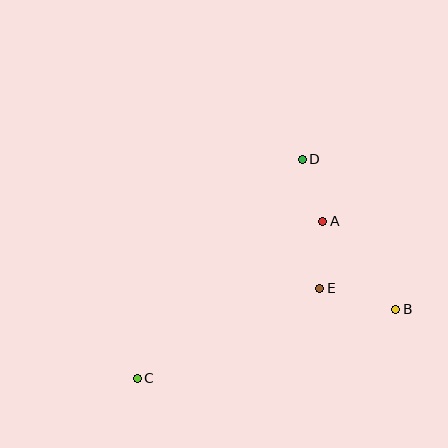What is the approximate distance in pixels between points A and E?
The distance between A and E is approximately 67 pixels.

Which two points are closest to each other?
Points A and D are closest to each other.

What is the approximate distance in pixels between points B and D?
The distance between B and D is approximately 176 pixels.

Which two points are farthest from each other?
Points C and D are farthest from each other.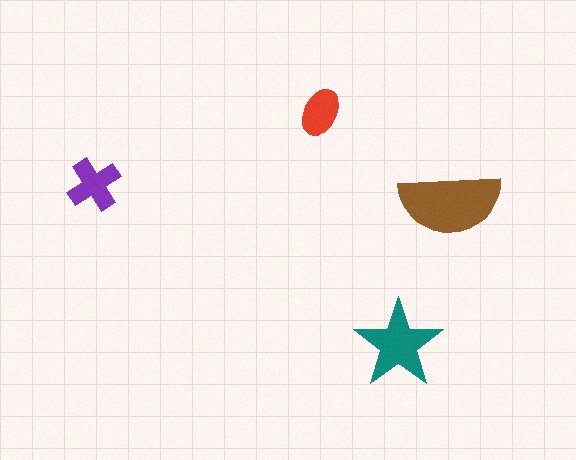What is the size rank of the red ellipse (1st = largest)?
4th.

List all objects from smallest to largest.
The red ellipse, the purple cross, the teal star, the brown semicircle.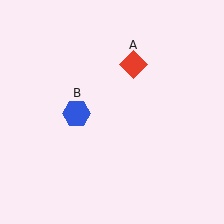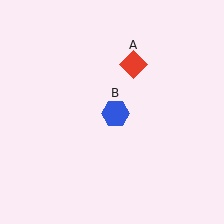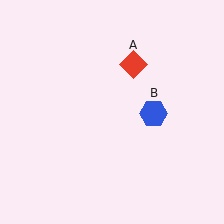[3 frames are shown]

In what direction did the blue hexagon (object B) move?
The blue hexagon (object B) moved right.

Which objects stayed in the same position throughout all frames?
Red diamond (object A) remained stationary.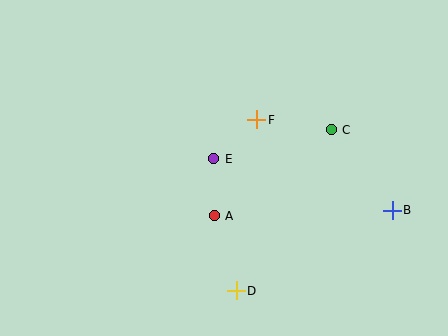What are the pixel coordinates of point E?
Point E is at (214, 159).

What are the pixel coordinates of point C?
Point C is at (331, 130).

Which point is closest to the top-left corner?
Point E is closest to the top-left corner.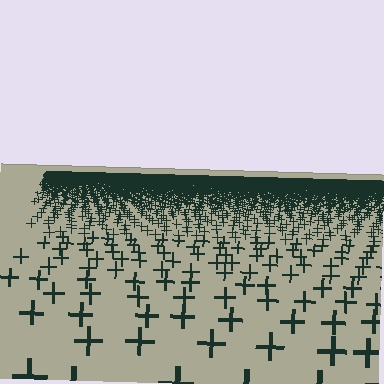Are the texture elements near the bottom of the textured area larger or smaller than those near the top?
Larger. Near the bottom, elements are closer to the viewer and appear at a bigger on-screen size.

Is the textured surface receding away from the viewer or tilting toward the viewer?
The surface is receding away from the viewer. Texture elements get smaller and denser toward the top.